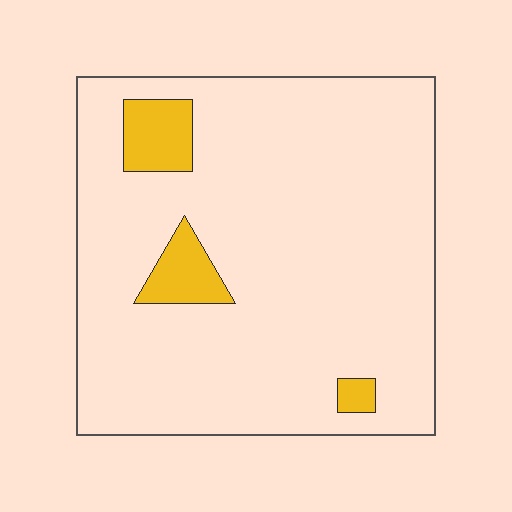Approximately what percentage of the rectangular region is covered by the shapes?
Approximately 10%.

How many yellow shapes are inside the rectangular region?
3.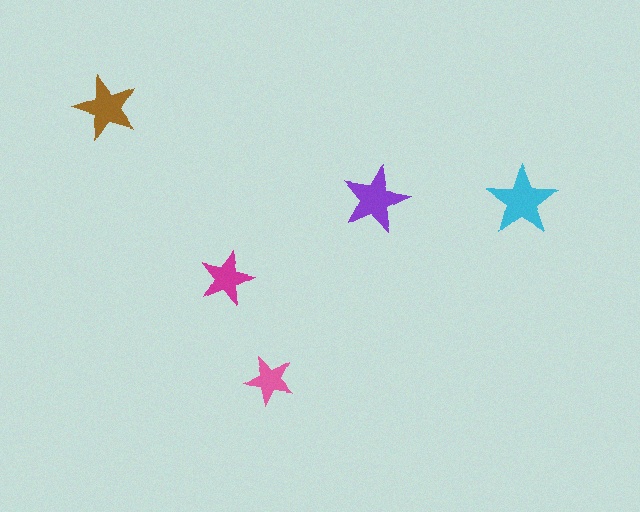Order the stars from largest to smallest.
the cyan one, the purple one, the brown one, the magenta one, the pink one.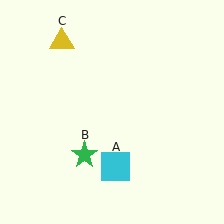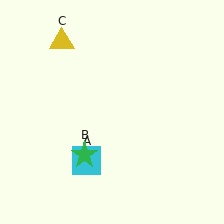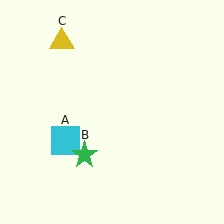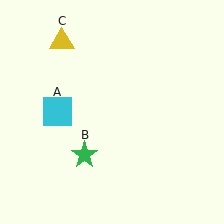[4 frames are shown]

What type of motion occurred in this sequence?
The cyan square (object A) rotated clockwise around the center of the scene.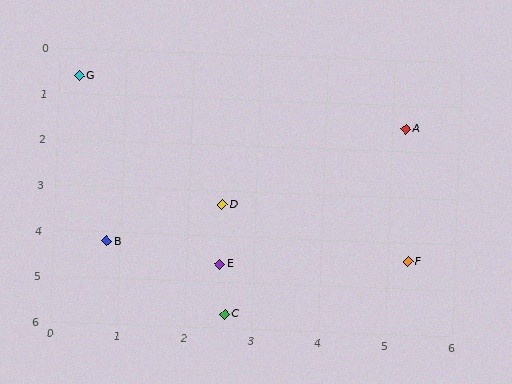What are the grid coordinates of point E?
Point E is at approximately (2.5, 4.6).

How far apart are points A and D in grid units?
Points A and D are about 3.2 grid units apart.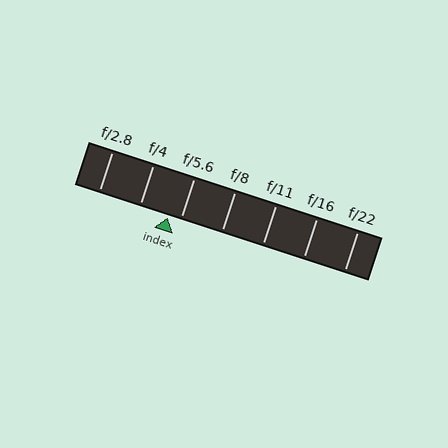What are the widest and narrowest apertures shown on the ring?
The widest aperture shown is f/2.8 and the narrowest is f/22.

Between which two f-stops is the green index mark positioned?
The index mark is between f/4 and f/5.6.